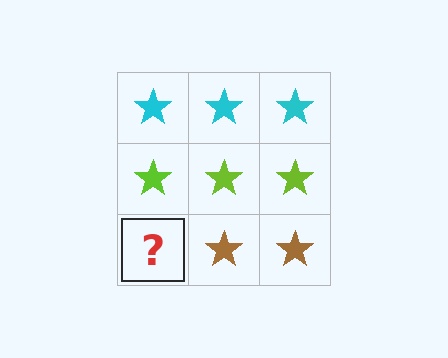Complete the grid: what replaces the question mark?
The question mark should be replaced with a brown star.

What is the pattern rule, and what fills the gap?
The rule is that each row has a consistent color. The gap should be filled with a brown star.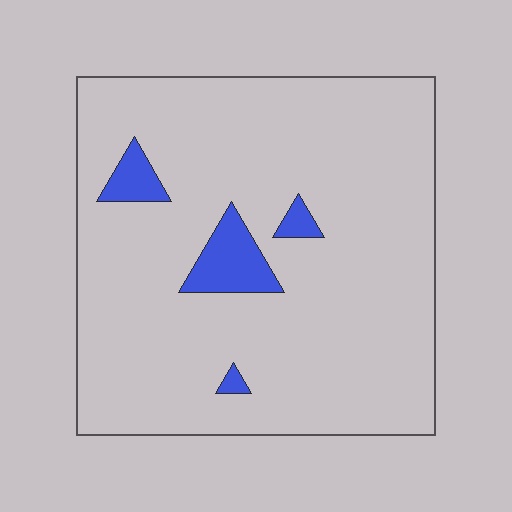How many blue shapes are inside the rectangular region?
4.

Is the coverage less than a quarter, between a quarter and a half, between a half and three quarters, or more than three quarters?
Less than a quarter.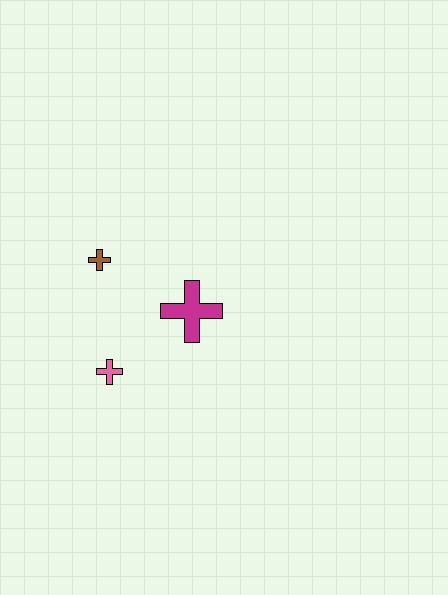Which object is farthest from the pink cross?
The brown cross is farthest from the pink cross.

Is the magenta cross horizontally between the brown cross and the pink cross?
No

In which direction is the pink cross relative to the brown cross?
The pink cross is below the brown cross.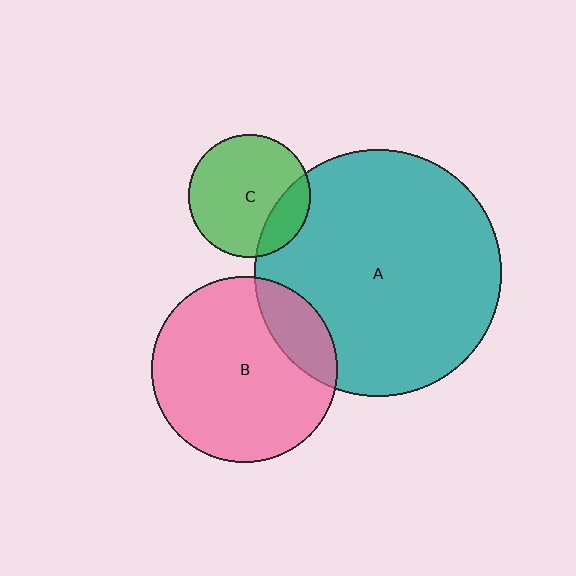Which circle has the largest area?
Circle A (teal).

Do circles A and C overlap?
Yes.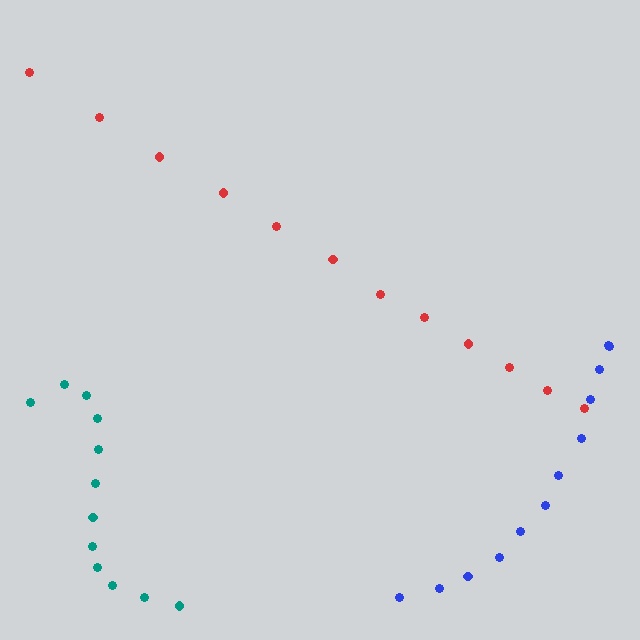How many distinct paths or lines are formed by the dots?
There are 3 distinct paths.